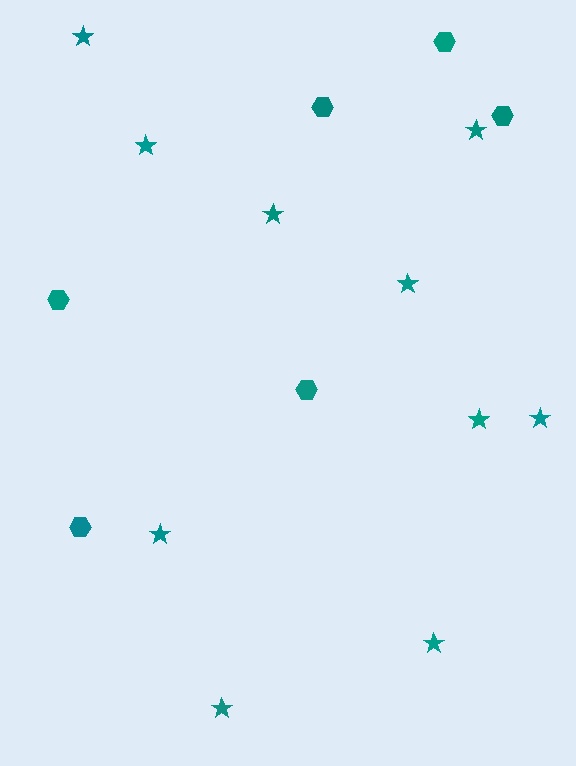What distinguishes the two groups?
There are 2 groups: one group of stars (10) and one group of hexagons (6).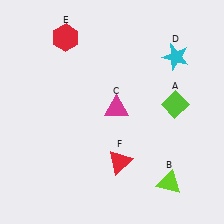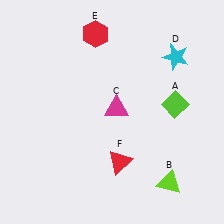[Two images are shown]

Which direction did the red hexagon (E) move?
The red hexagon (E) moved right.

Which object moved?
The red hexagon (E) moved right.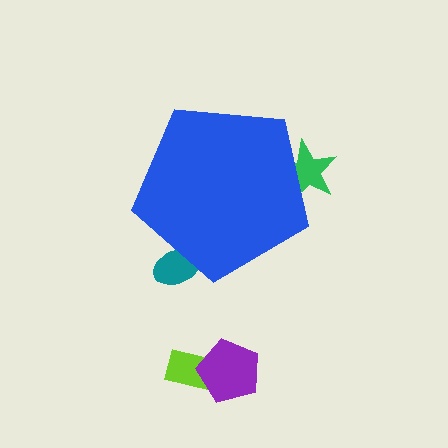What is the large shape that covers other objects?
A blue pentagon.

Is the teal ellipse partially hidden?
Yes, the teal ellipse is partially hidden behind the blue pentagon.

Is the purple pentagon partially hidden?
No, the purple pentagon is fully visible.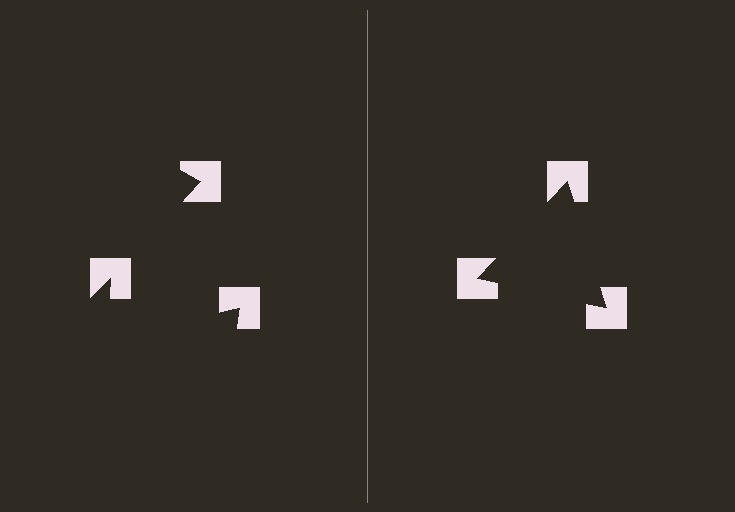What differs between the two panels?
The notched squares are positioned identically on both sides; only the wedge orientations differ. On the right they align to a triangle; on the left they are misaligned.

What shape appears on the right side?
An illusory triangle.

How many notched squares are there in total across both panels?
6 — 3 on each side.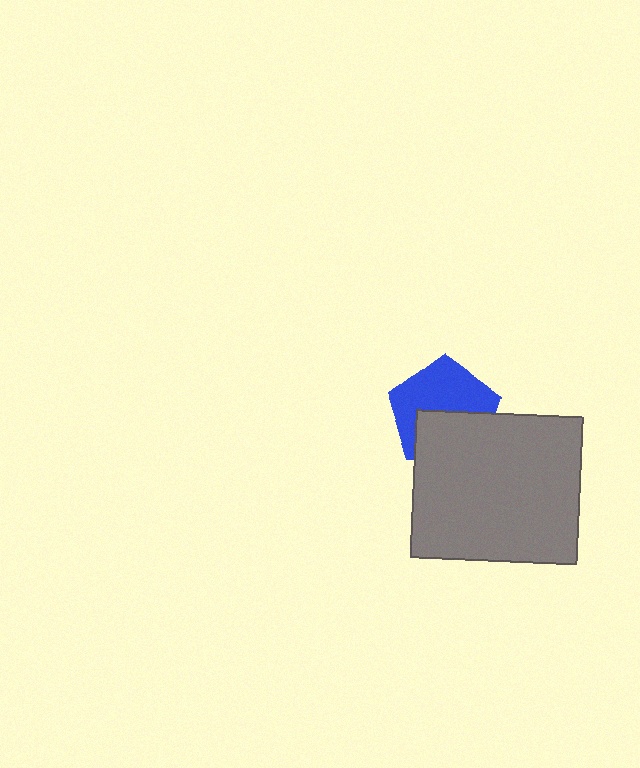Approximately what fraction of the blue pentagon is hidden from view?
Roughly 42% of the blue pentagon is hidden behind the gray rectangle.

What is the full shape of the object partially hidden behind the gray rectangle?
The partially hidden object is a blue pentagon.